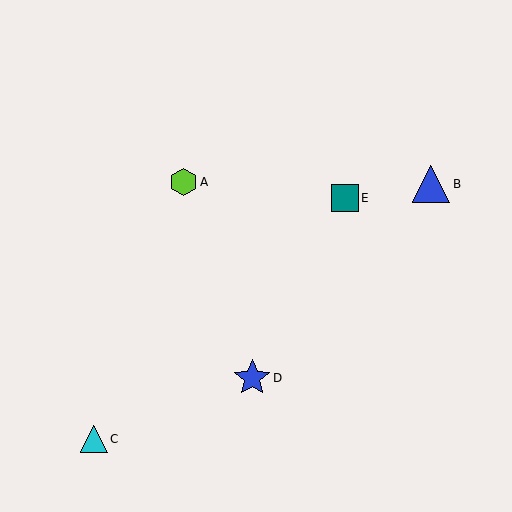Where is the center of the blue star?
The center of the blue star is at (252, 378).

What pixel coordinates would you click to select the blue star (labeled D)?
Click at (252, 378) to select the blue star D.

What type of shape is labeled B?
Shape B is a blue triangle.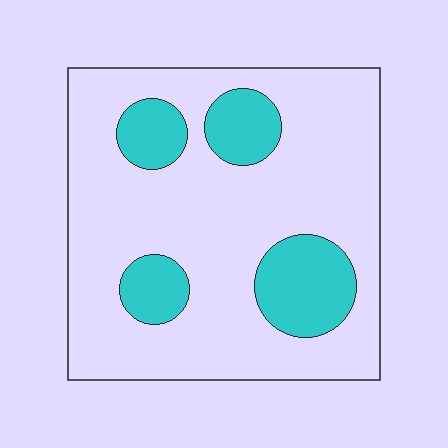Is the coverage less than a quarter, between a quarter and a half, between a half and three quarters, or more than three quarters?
Less than a quarter.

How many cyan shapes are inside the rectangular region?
4.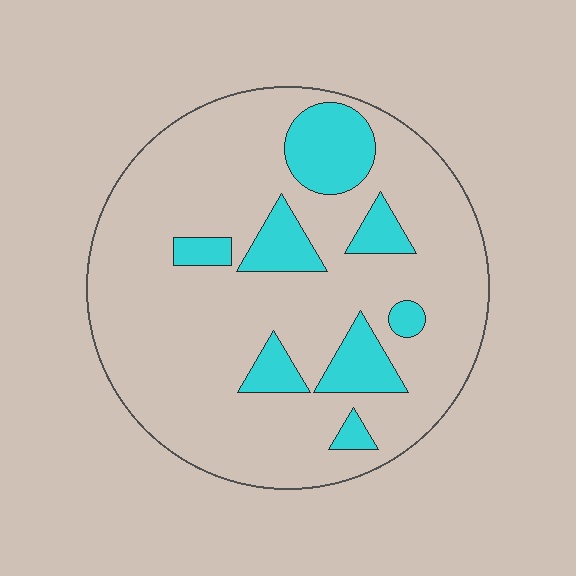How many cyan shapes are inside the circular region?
8.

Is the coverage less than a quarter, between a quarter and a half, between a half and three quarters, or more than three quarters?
Less than a quarter.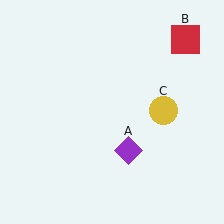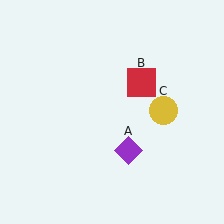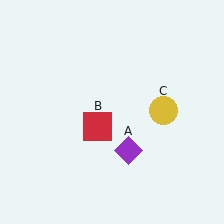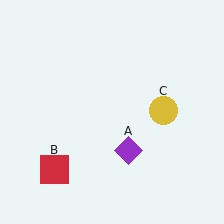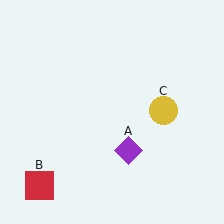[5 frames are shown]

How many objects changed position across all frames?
1 object changed position: red square (object B).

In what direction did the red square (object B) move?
The red square (object B) moved down and to the left.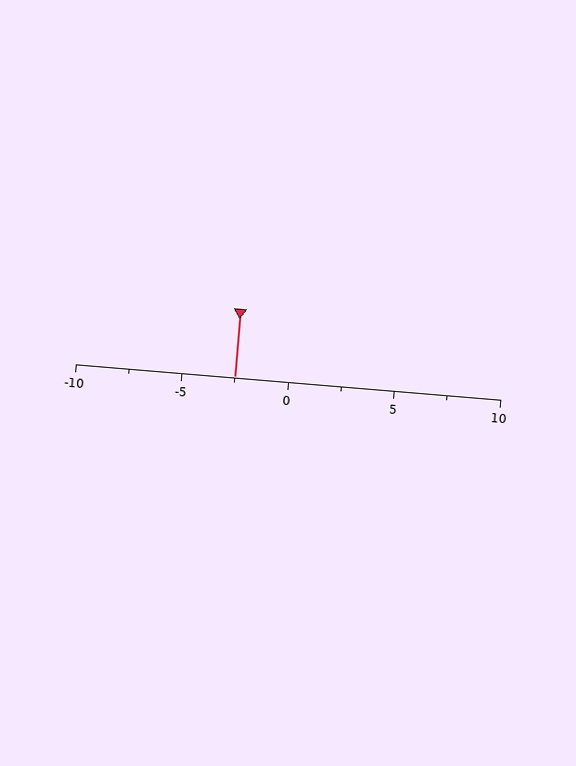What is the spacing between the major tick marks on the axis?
The major ticks are spaced 5 apart.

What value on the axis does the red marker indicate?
The marker indicates approximately -2.5.